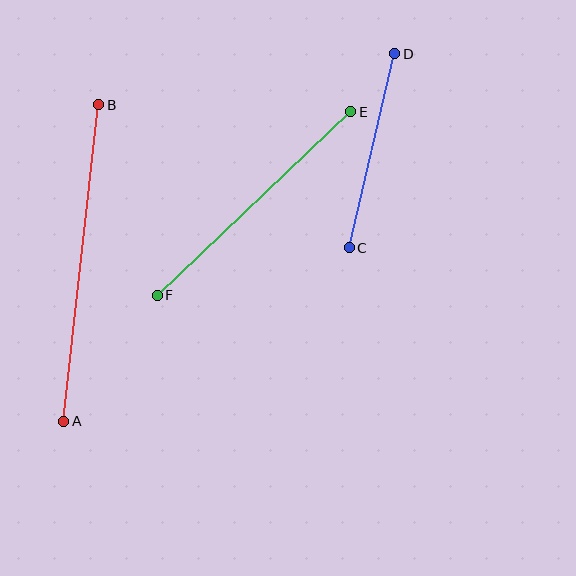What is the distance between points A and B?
The distance is approximately 318 pixels.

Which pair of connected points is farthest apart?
Points A and B are farthest apart.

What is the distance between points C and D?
The distance is approximately 199 pixels.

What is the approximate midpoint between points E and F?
The midpoint is at approximately (254, 204) pixels.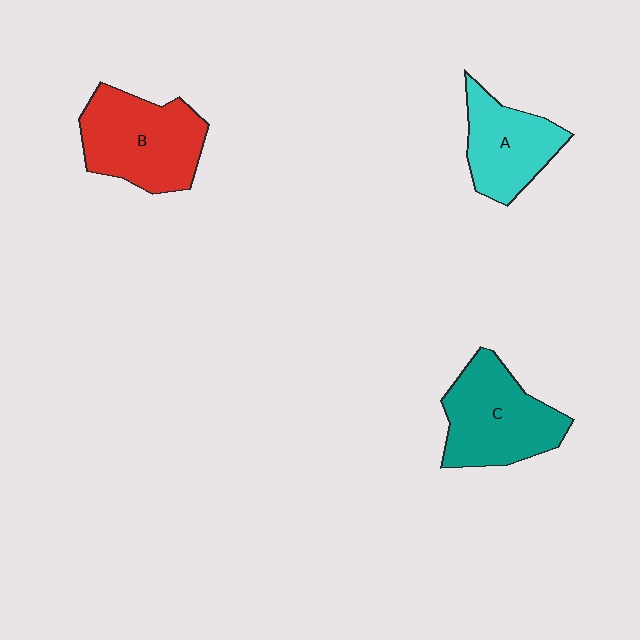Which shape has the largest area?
Shape B (red).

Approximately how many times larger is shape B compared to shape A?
Approximately 1.3 times.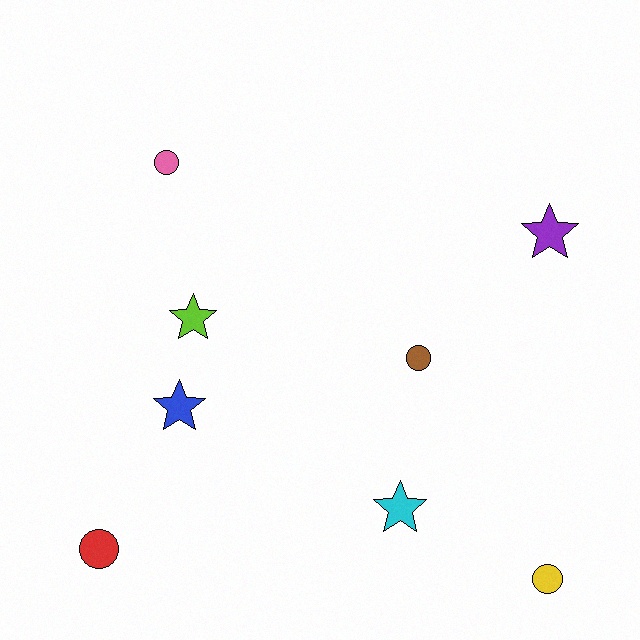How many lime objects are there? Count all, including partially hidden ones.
There is 1 lime object.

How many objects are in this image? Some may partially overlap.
There are 8 objects.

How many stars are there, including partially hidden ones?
There are 4 stars.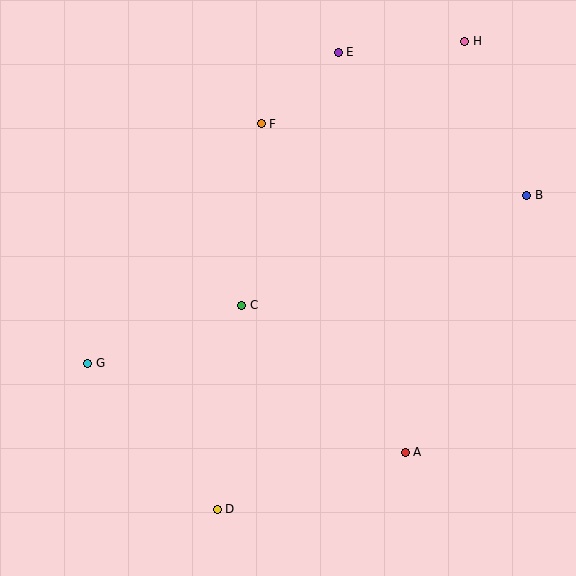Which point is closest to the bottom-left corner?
Point D is closest to the bottom-left corner.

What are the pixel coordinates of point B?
Point B is at (527, 195).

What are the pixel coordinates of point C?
Point C is at (242, 305).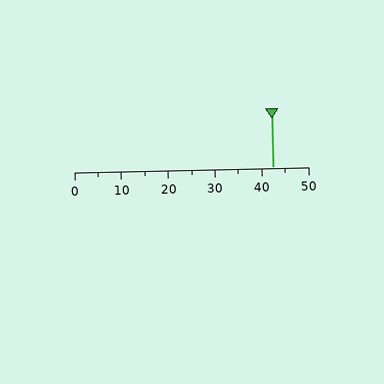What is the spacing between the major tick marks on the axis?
The major ticks are spaced 10 apart.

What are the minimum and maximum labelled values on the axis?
The axis runs from 0 to 50.